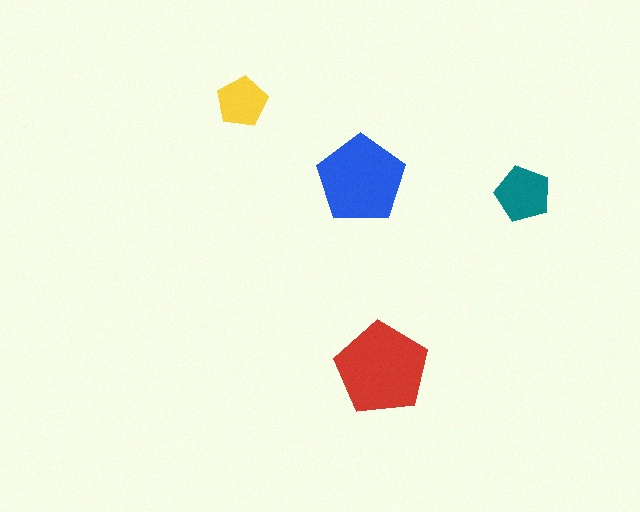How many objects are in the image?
There are 4 objects in the image.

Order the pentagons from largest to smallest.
the red one, the blue one, the teal one, the yellow one.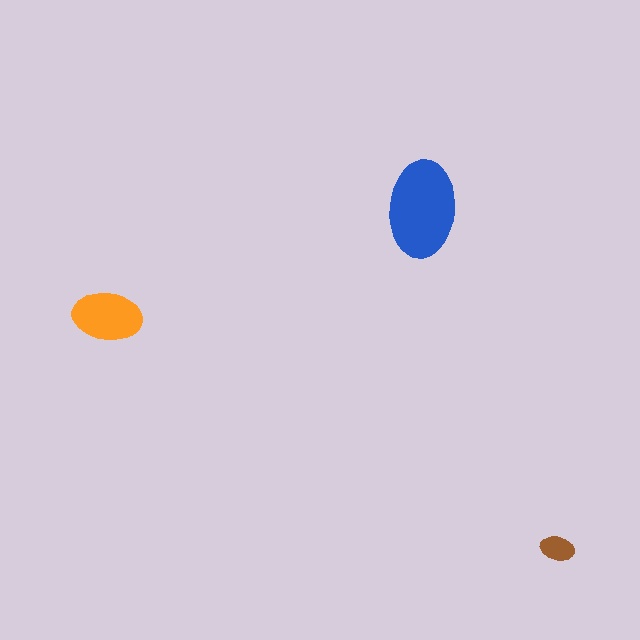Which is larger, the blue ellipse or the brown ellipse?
The blue one.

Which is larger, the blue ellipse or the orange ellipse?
The blue one.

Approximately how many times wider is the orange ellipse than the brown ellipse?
About 2 times wider.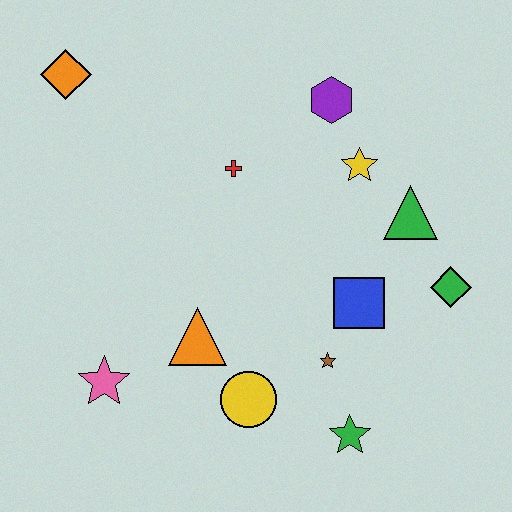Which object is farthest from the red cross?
The green star is farthest from the red cross.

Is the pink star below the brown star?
Yes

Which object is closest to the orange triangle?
The yellow circle is closest to the orange triangle.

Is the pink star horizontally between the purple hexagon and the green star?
No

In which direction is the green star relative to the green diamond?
The green star is below the green diamond.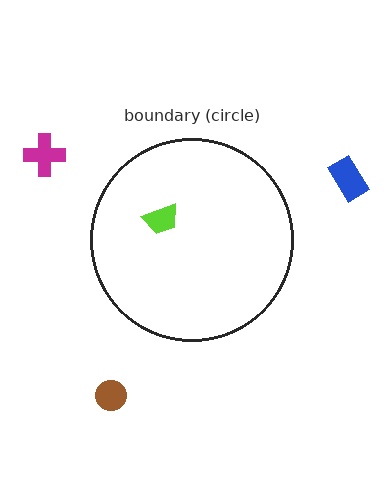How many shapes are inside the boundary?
1 inside, 3 outside.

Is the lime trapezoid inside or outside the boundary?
Inside.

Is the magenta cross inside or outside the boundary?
Outside.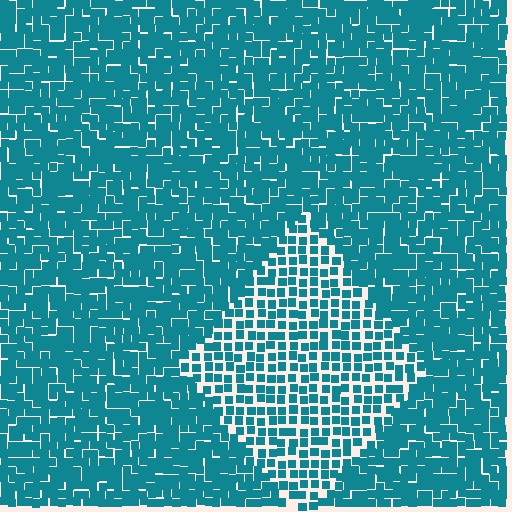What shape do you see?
I see a diamond.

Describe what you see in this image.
The image contains small teal elements arranged at two different densities. A diamond-shaped region is visible where the elements are less densely packed than the surrounding area.